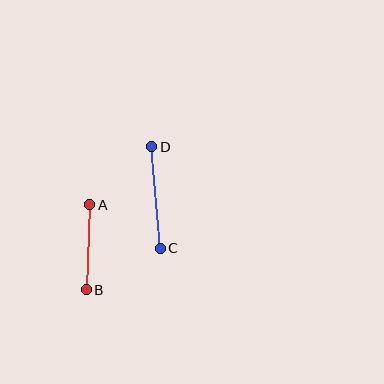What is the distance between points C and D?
The distance is approximately 102 pixels.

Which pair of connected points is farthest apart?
Points C and D are farthest apart.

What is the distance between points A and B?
The distance is approximately 85 pixels.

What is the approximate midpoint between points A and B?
The midpoint is at approximately (88, 247) pixels.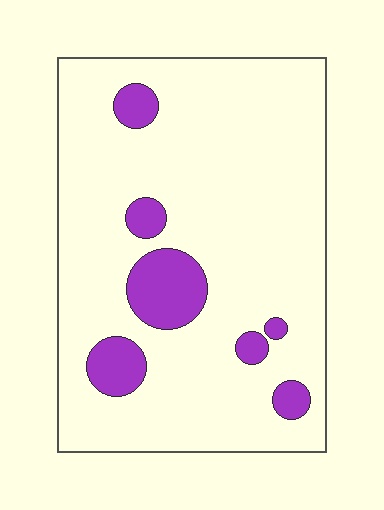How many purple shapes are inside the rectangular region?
7.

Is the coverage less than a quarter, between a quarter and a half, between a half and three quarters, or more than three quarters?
Less than a quarter.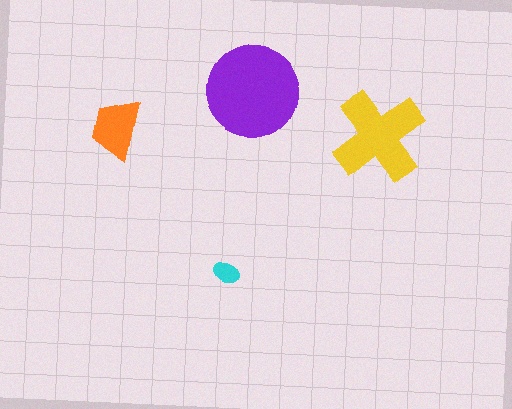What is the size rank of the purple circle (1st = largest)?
1st.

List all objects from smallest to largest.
The cyan ellipse, the orange trapezoid, the yellow cross, the purple circle.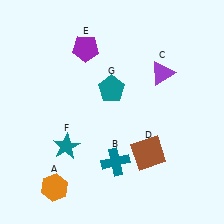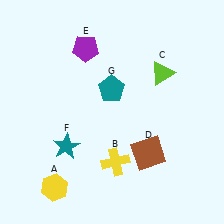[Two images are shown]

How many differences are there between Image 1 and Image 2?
There are 3 differences between the two images.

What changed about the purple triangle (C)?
In Image 1, C is purple. In Image 2, it changed to lime.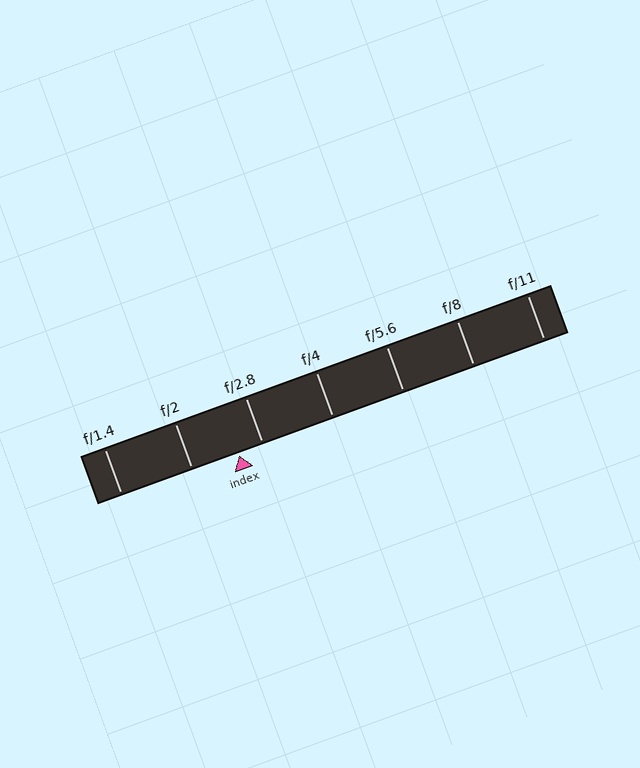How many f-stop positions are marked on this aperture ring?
There are 7 f-stop positions marked.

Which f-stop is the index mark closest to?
The index mark is closest to f/2.8.